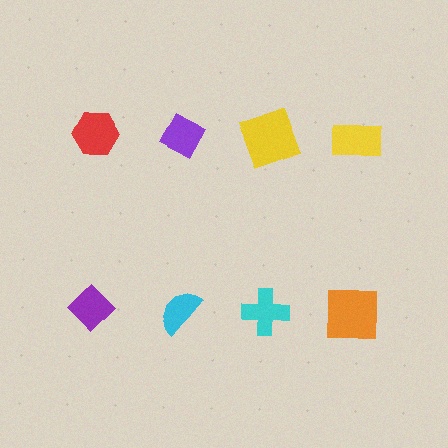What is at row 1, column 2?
A purple diamond.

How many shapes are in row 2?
4 shapes.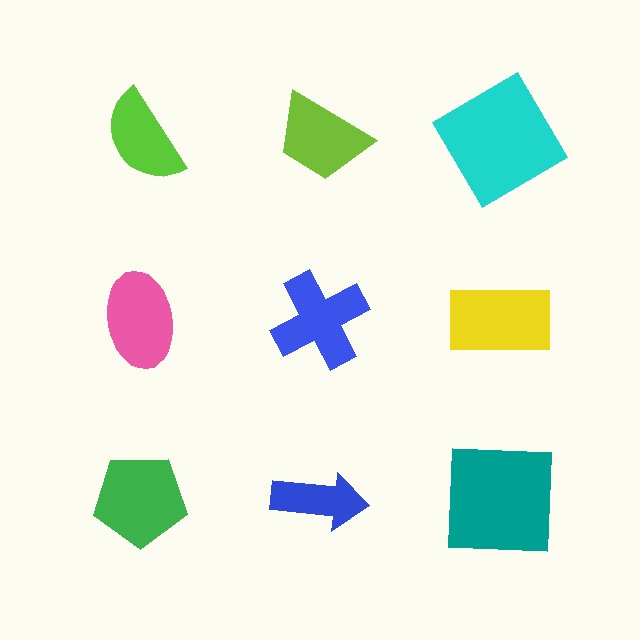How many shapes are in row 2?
3 shapes.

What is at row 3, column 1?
A green pentagon.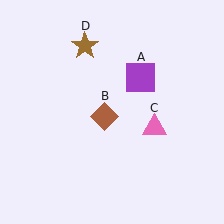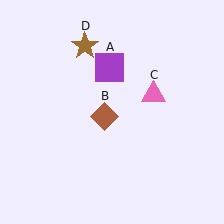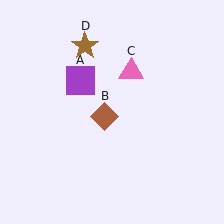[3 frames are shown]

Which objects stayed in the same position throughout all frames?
Brown diamond (object B) and brown star (object D) remained stationary.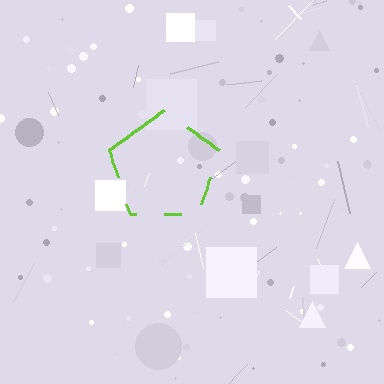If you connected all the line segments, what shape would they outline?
They would outline a pentagon.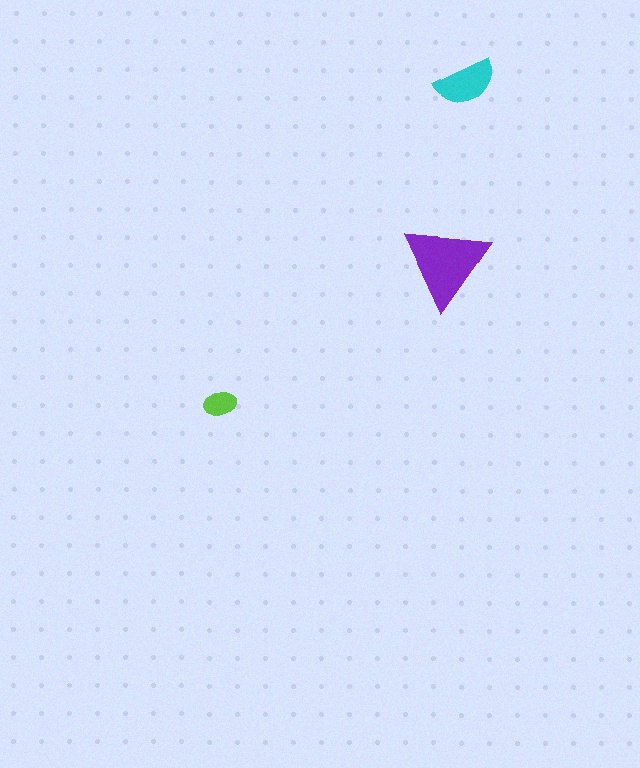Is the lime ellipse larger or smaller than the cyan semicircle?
Smaller.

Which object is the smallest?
The lime ellipse.